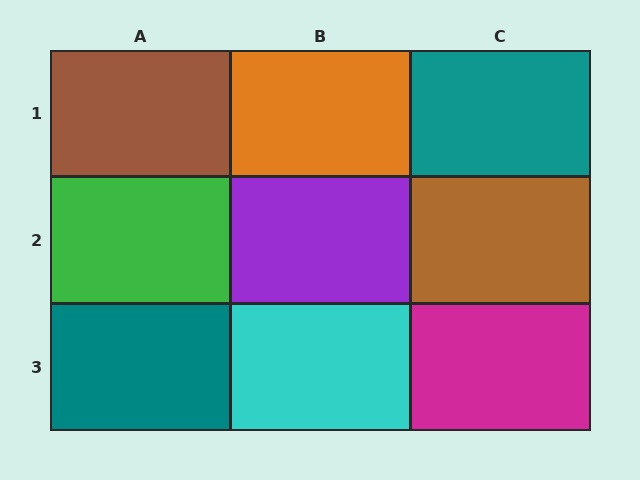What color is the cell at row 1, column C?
Teal.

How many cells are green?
1 cell is green.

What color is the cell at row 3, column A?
Teal.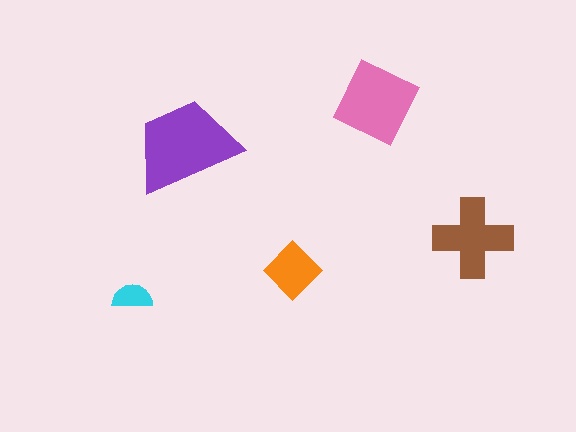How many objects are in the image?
There are 5 objects in the image.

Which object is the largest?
The purple trapezoid.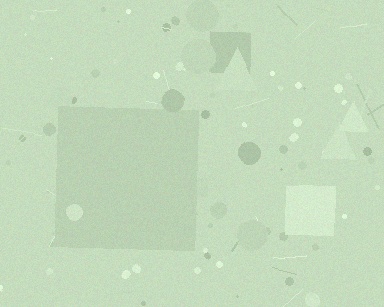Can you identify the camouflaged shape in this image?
The camouflaged shape is a square.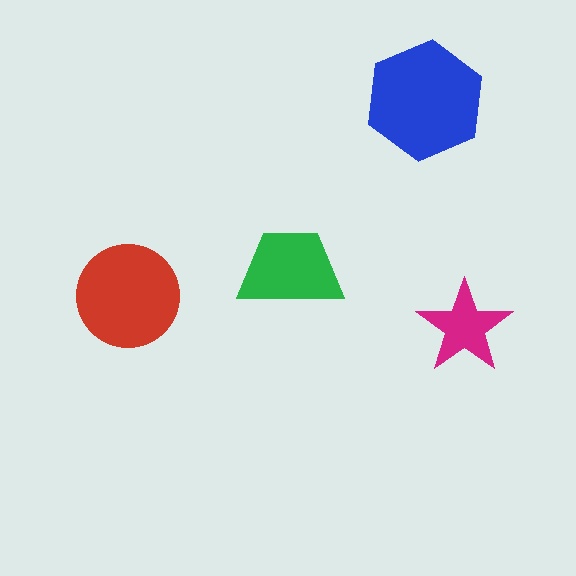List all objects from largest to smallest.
The blue hexagon, the red circle, the green trapezoid, the magenta star.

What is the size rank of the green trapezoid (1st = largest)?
3rd.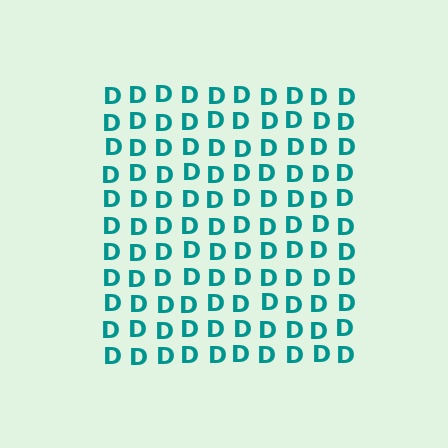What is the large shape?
The large shape is a square.